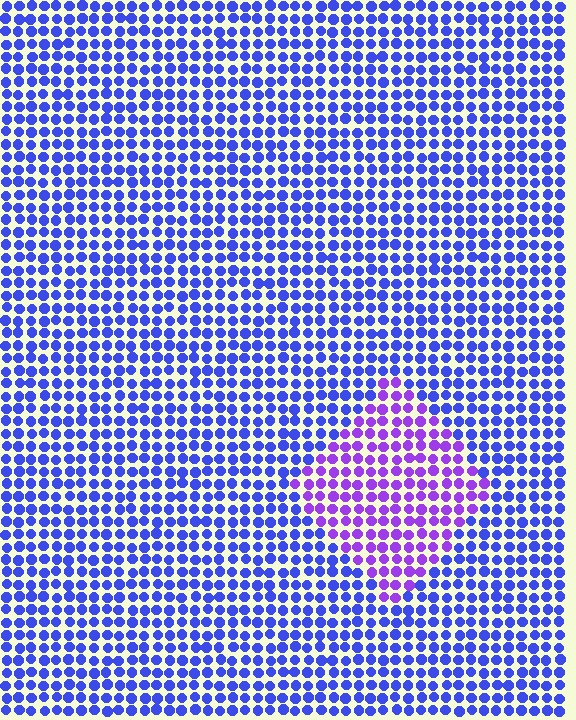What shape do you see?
I see a diamond.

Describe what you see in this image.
The image is filled with small blue elements in a uniform arrangement. A diamond-shaped region is visible where the elements are tinted to a slightly different hue, forming a subtle color boundary.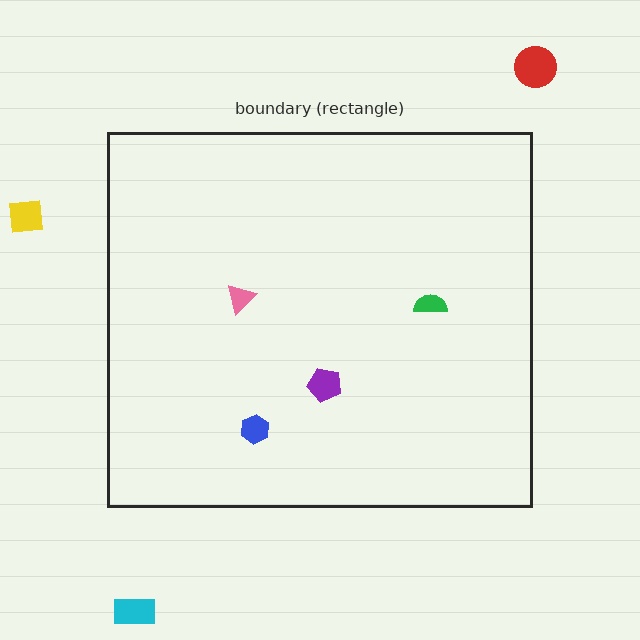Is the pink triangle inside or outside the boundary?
Inside.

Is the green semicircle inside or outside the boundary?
Inside.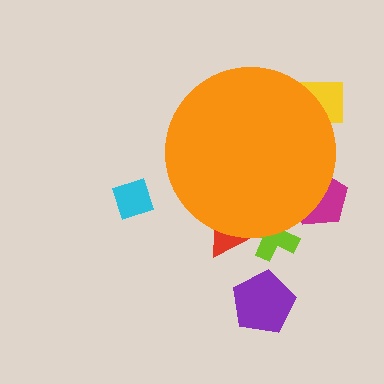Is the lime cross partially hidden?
Yes, the lime cross is partially hidden behind the orange circle.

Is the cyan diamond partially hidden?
No, the cyan diamond is fully visible.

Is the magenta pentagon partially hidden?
Yes, the magenta pentagon is partially hidden behind the orange circle.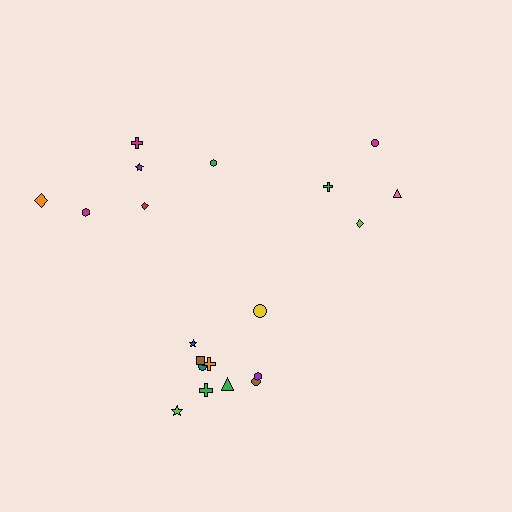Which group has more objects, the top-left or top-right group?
The top-left group.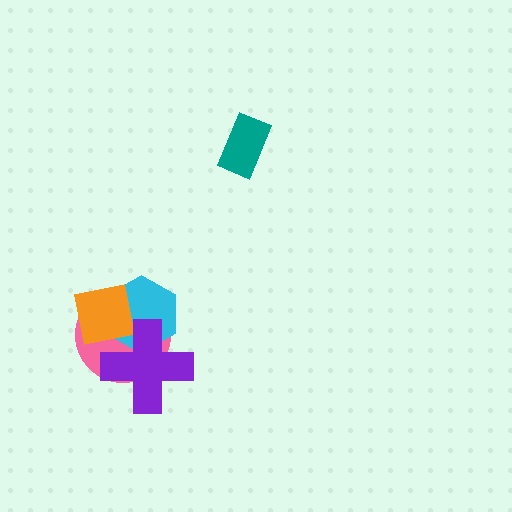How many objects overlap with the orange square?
3 objects overlap with the orange square.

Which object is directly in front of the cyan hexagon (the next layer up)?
The orange square is directly in front of the cyan hexagon.